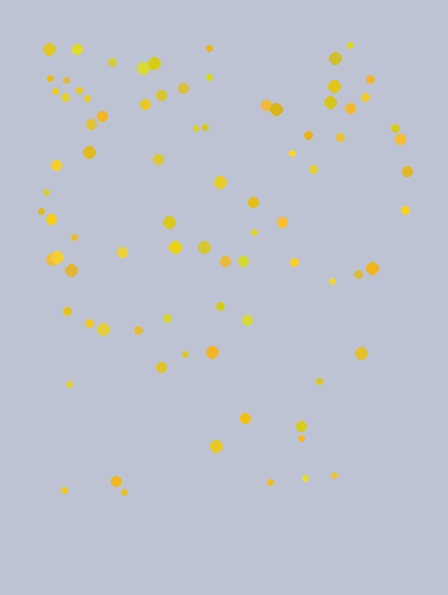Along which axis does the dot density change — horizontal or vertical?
Vertical.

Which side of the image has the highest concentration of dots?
The top.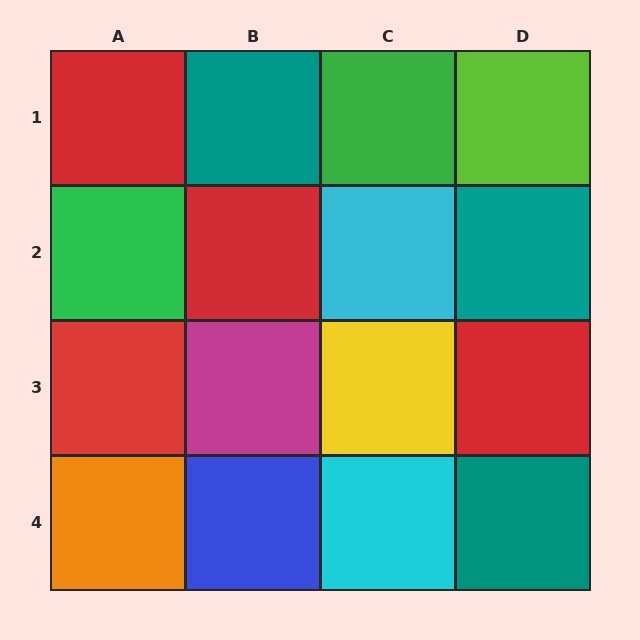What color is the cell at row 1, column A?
Red.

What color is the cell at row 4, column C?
Cyan.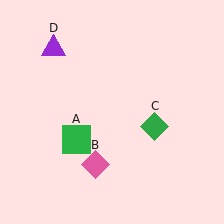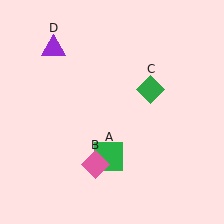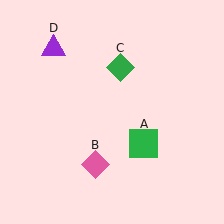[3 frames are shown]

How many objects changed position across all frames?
2 objects changed position: green square (object A), green diamond (object C).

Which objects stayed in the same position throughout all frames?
Pink diamond (object B) and purple triangle (object D) remained stationary.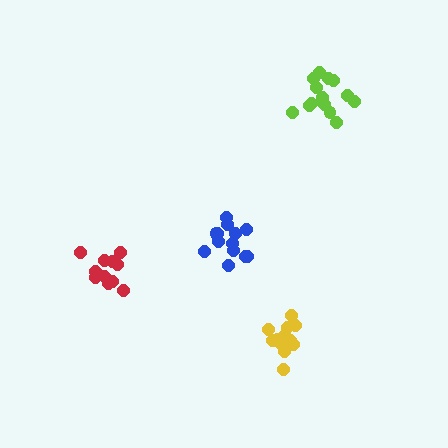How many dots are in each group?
Group 1: 12 dots, Group 2: 13 dots, Group 3: 13 dots, Group 4: 14 dots (52 total).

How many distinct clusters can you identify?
There are 4 distinct clusters.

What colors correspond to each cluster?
The clusters are colored: red, yellow, blue, lime.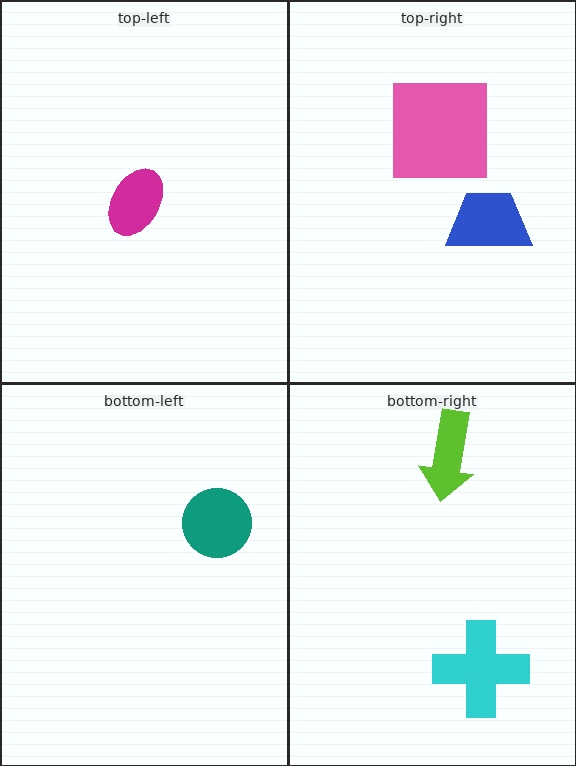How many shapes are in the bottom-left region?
1.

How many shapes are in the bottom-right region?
2.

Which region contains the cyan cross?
The bottom-right region.